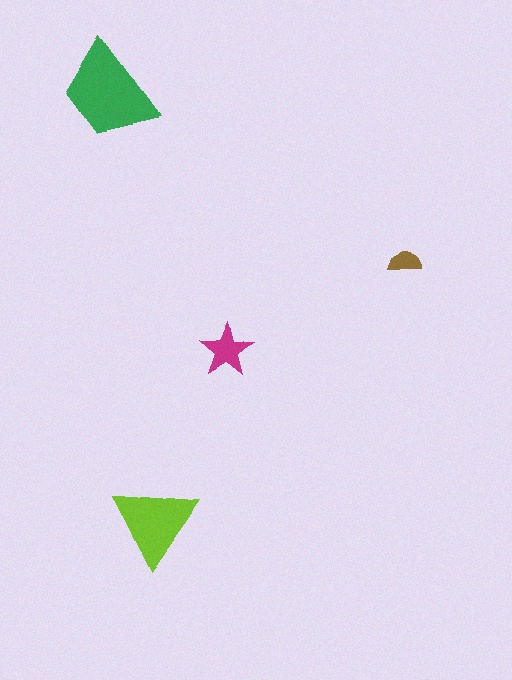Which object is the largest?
The green trapezoid.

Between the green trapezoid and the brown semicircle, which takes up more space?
The green trapezoid.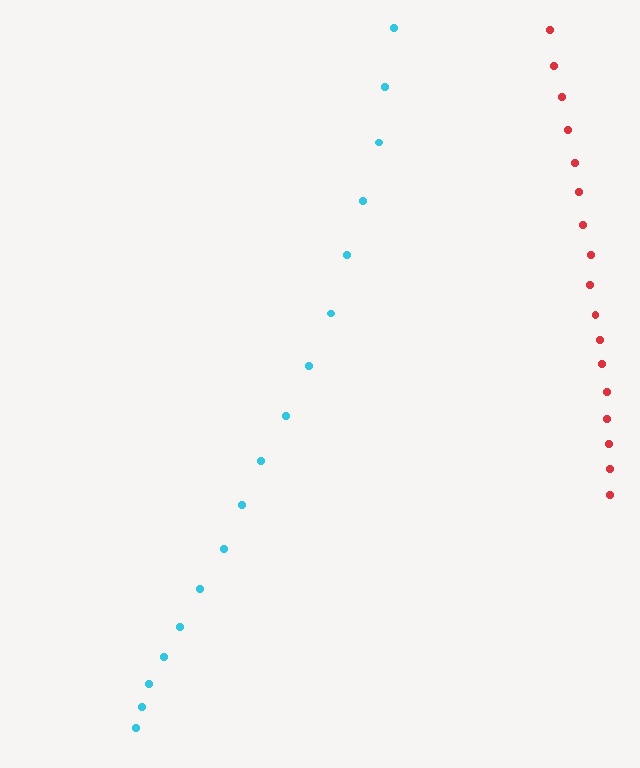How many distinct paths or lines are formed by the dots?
There are 2 distinct paths.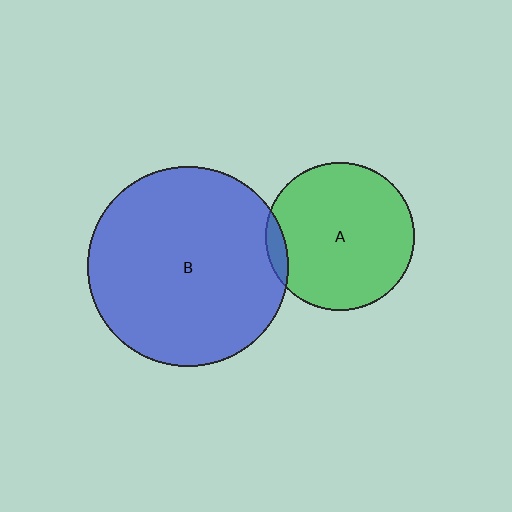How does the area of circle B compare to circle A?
Approximately 1.8 times.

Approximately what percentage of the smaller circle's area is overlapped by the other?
Approximately 5%.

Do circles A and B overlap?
Yes.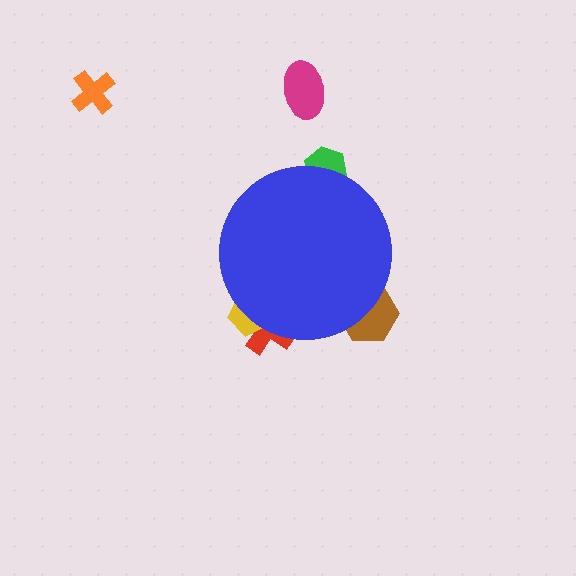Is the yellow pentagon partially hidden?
Yes, the yellow pentagon is partially hidden behind the blue circle.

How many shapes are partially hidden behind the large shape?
4 shapes are partially hidden.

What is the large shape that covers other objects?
A blue circle.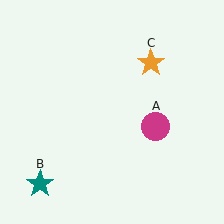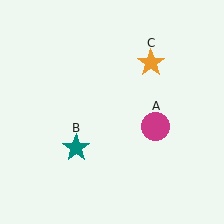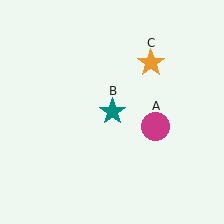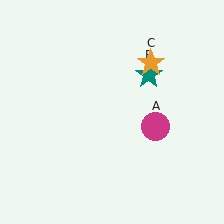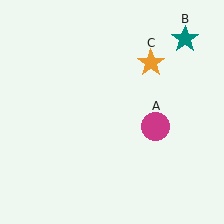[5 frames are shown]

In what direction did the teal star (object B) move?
The teal star (object B) moved up and to the right.